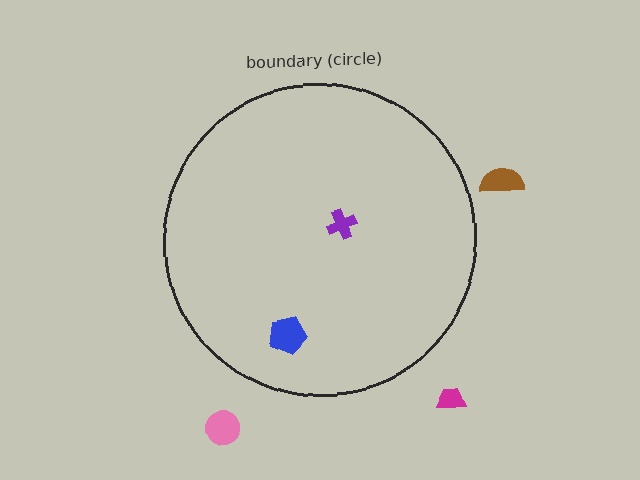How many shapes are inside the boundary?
2 inside, 3 outside.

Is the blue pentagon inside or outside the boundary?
Inside.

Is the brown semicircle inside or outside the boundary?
Outside.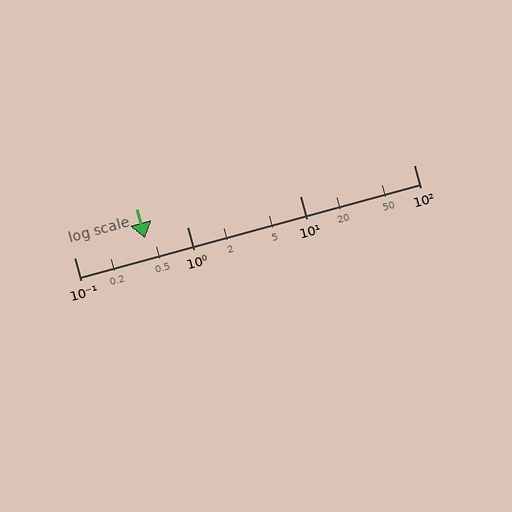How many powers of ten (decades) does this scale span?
The scale spans 3 decades, from 0.1 to 100.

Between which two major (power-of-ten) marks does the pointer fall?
The pointer is between 0.1 and 1.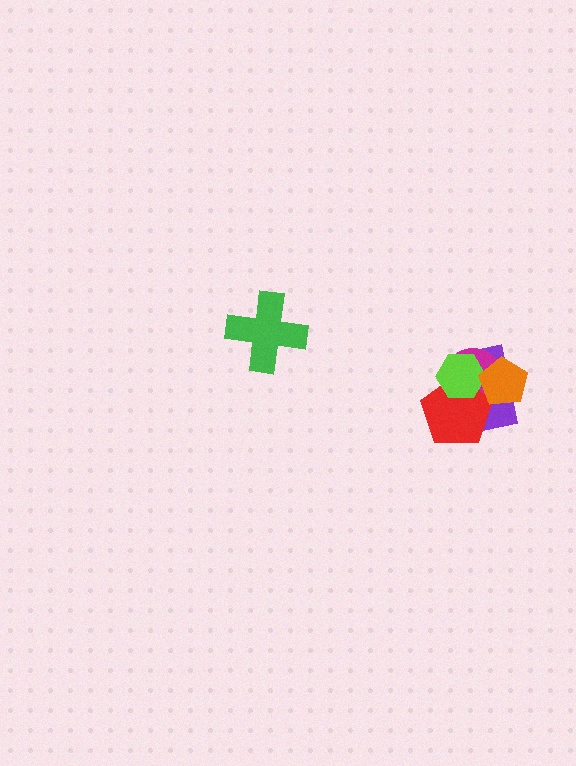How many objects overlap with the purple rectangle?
4 objects overlap with the purple rectangle.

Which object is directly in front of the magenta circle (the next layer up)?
The red pentagon is directly in front of the magenta circle.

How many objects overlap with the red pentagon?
4 objects overlap with the red pentagon.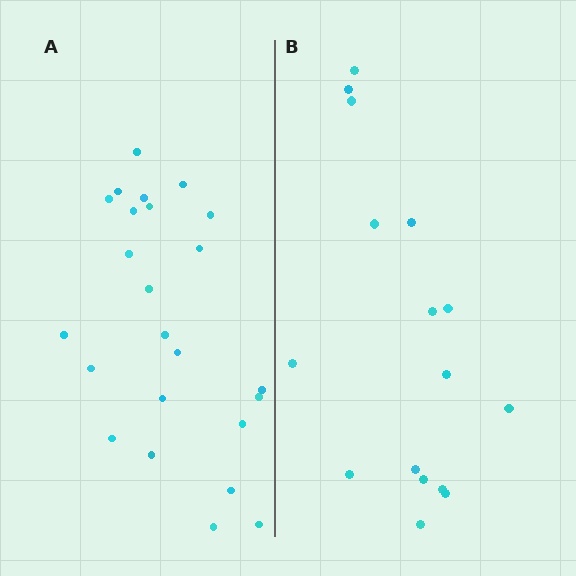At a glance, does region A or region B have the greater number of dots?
Region A (the left region) has more dots.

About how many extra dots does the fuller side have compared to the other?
Region A has roughly 8 or so more dots than region B.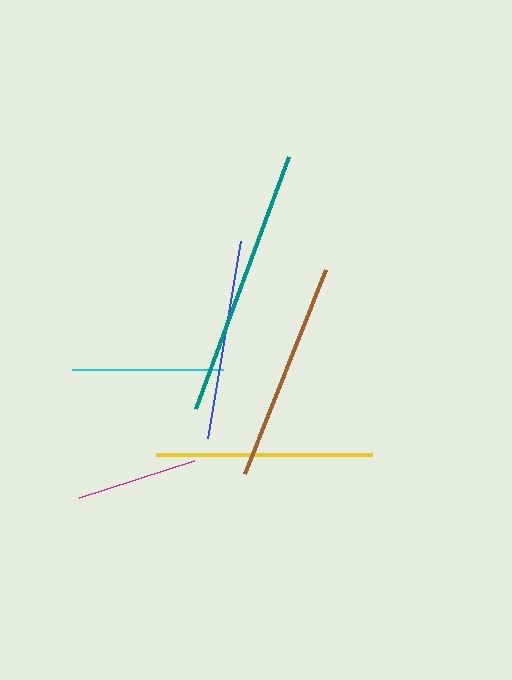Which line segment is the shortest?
The magenta line is the shortest at approximately 121 pixels.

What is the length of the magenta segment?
The magenta segment is approximately 121 pixels long.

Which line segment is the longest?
The teal line is the longest at approximately 269 pixels.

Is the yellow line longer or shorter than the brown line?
The brown line is longer than the yellow line.